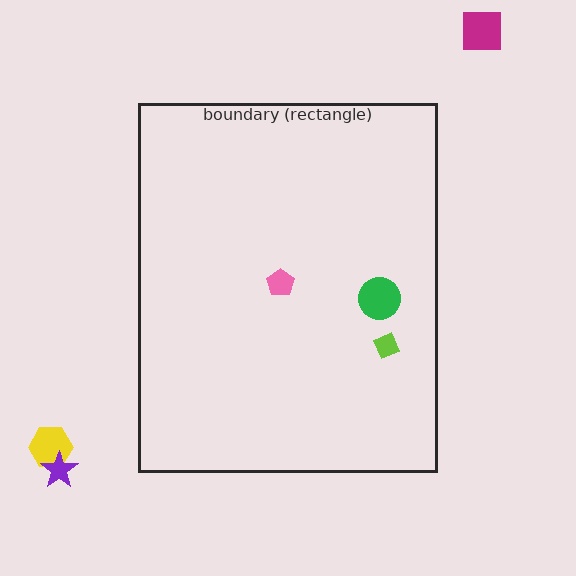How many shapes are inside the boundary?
3 inside, 3 outside.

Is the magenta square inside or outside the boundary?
Outside.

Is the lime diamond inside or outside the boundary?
Inside.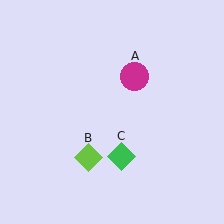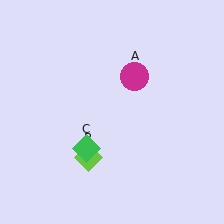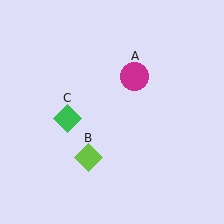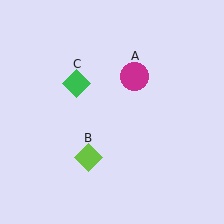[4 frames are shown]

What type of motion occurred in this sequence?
The green diamond (object C) rotated clockwise around the center of the scene.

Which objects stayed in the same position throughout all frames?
Magenta circle (object A) and lime diamond (object B) remained stationary.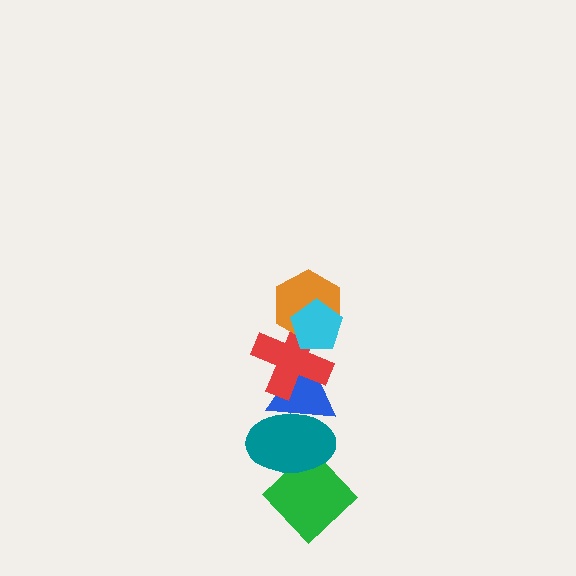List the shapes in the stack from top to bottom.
From top to bottom: the cyan pentagon, the orange hexagon, the red cross, the blue triangle, the teal ellipse, the green diamond.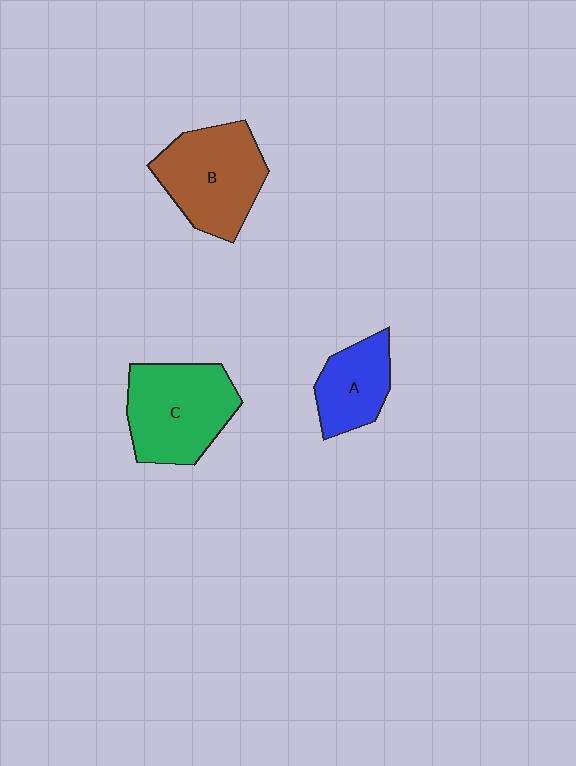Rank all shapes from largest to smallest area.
From largest to smallest: C (green), B (brown), A (blue).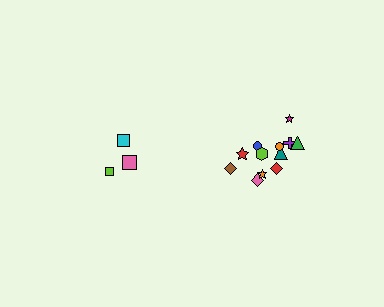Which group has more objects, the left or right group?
The right group.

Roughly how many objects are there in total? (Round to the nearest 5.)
Roughly 15 objects in total.